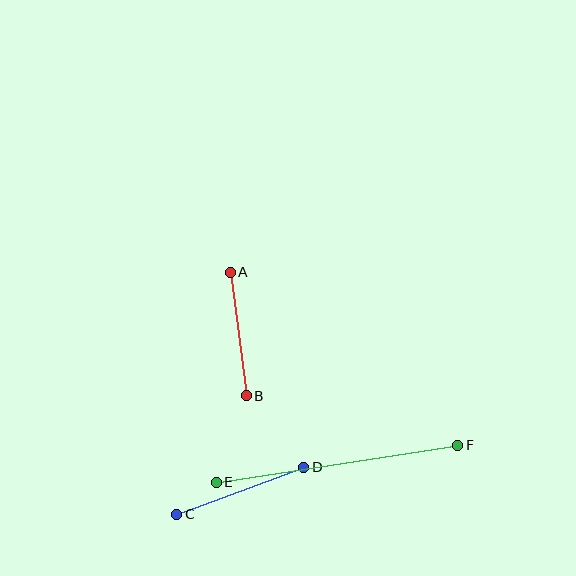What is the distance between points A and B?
The distance is approximately 125 pixels.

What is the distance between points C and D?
The distance is approximately 135 pixels.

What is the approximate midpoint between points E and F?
The midpoint is at approximately (337, 464) pixels.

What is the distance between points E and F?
The distance is approximately 244 pixels.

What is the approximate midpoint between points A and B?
The midpoint is at approximately (238, 334) pixels.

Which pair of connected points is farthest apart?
Points E and F are farthest apart.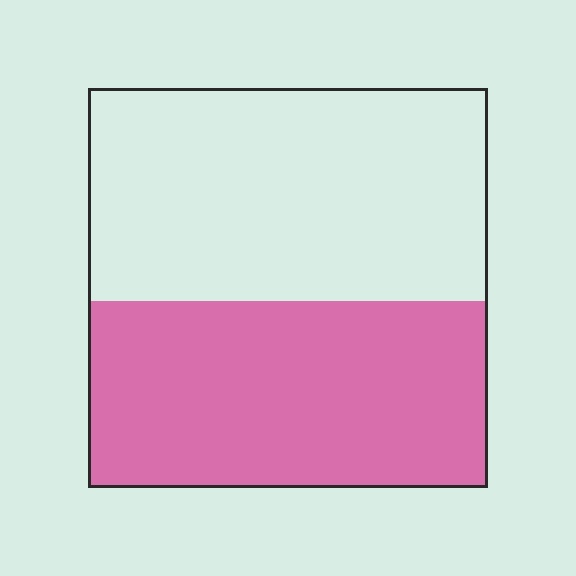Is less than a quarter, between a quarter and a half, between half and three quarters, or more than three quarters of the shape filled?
Between a quarter and a half.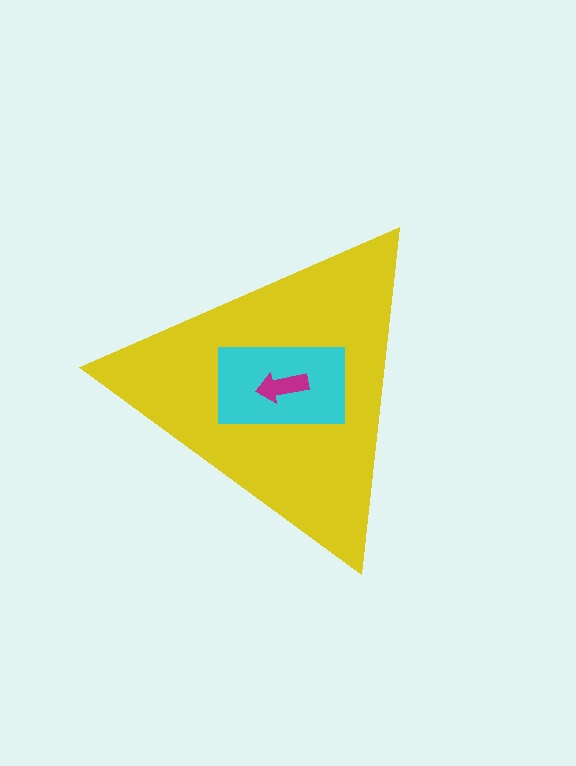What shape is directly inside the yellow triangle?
The cyan rectangle.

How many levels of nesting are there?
3.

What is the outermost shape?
The yellow triangle.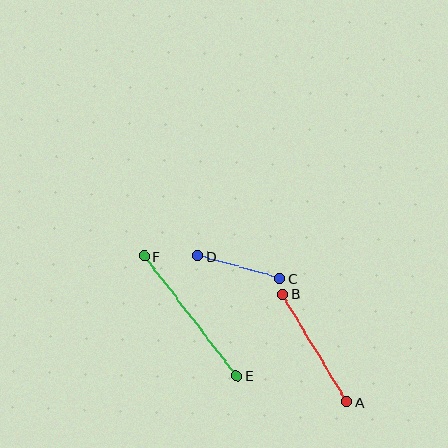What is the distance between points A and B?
The distance is approximately 126 pixels.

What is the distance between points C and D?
The distance is approximately 85 pixels.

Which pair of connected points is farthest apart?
Points E and F are farthest apart.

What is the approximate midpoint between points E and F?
The midpoint is at approximately (191, 316) pixels.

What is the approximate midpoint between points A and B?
The midpoint is at approximately (315, 348) pixels.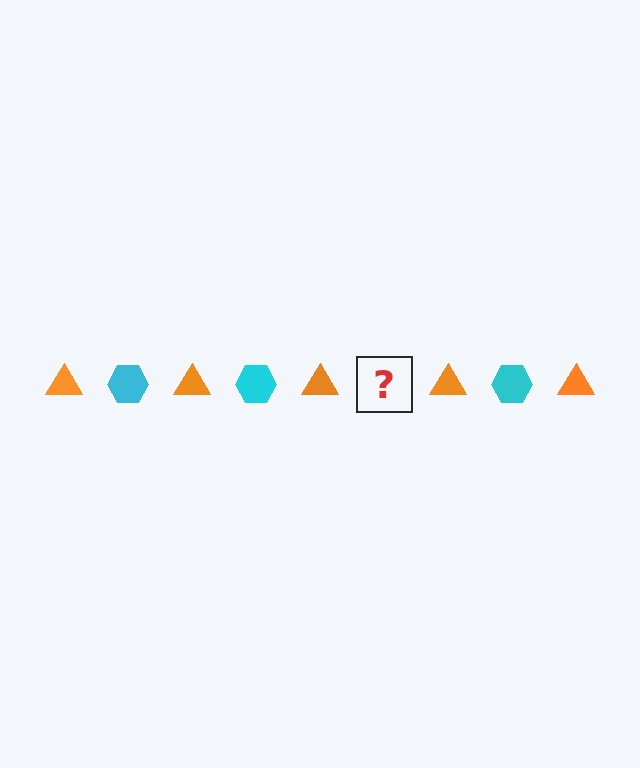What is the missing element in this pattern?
The missing element is a cyan hexagon.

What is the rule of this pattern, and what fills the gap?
The rule is that the pattern alternates between orange triangle and cyan hexagon. The gap should be filled with a cyan hexagon.